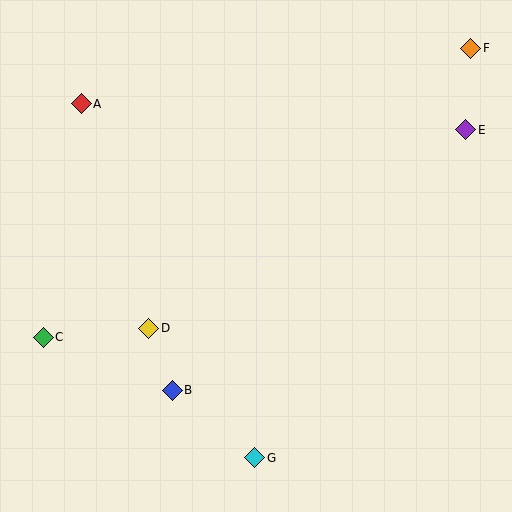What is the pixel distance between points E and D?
The distance between E and D is 374 pixels.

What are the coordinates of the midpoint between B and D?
The midpoint between B and D is at (160, 359).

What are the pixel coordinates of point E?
Point E is at (466, 130).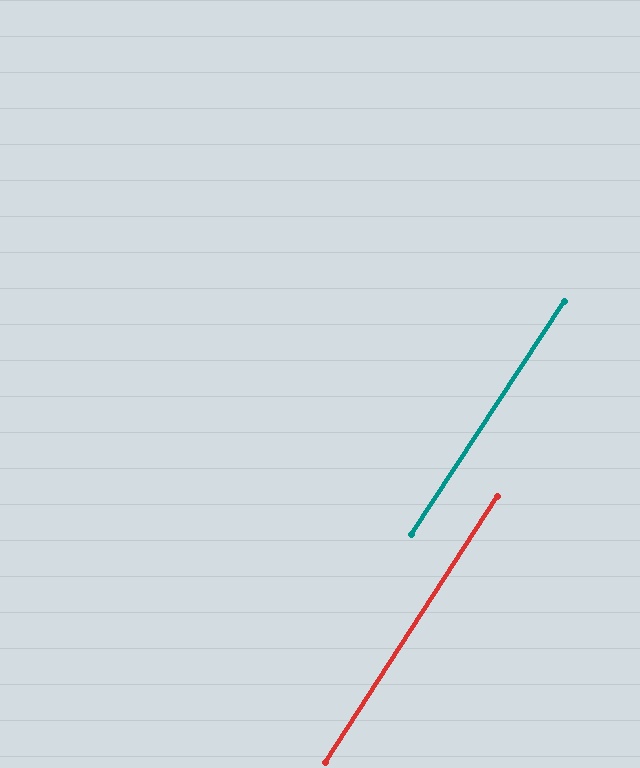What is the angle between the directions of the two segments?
Approximately 0 degrees.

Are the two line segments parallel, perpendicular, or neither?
Parallel — their directions differ by only 0.4°.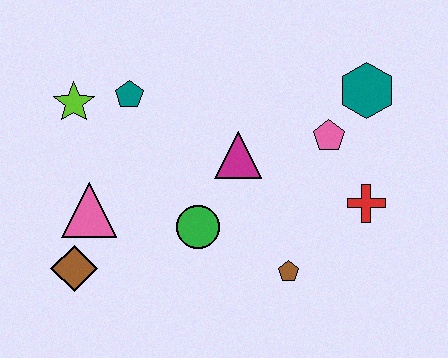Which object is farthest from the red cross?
The lime star is farthest from the red cross.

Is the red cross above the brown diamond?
Yes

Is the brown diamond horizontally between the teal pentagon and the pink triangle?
No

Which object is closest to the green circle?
The magenta triangle is closest to the green circle.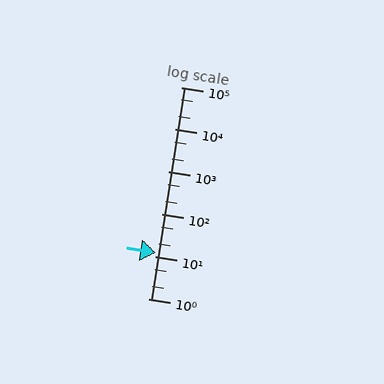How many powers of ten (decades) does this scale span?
The scale spans 5 decades, from 1 to 100000.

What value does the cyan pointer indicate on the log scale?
The pointer indicates approximately 12.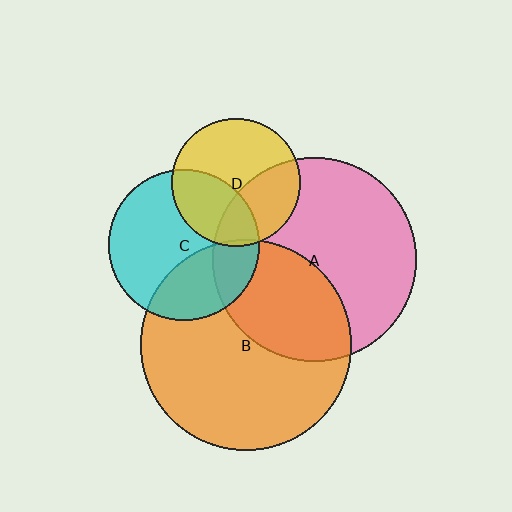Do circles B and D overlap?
Yes.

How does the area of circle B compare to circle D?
Approximately 2.7 times.